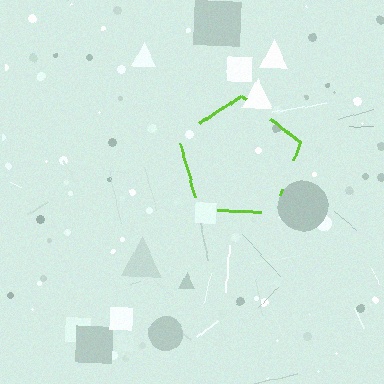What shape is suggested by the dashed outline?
The dashed outline suggests a pentagon.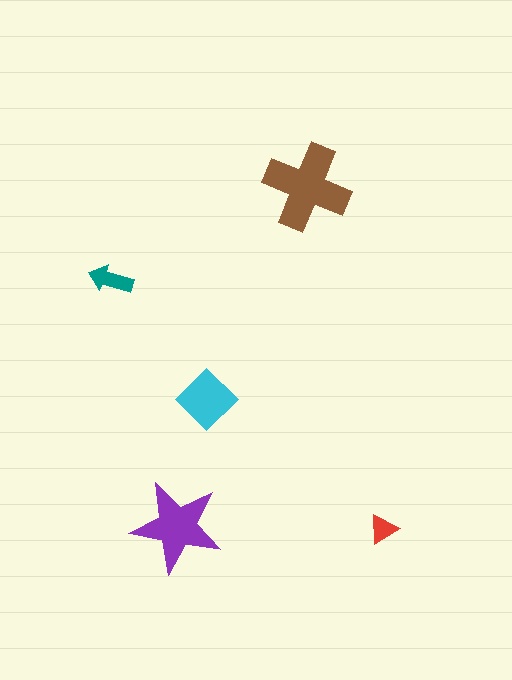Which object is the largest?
The brown cross.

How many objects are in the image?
There are 5 objects in the image.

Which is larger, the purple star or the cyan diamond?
The purple star.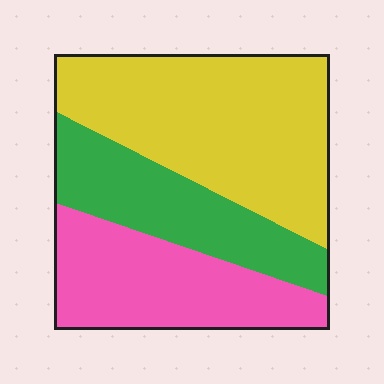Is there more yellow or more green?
Yellow.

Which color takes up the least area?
Green, at roughly 25%.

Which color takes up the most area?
Yellow, at roughly 45%.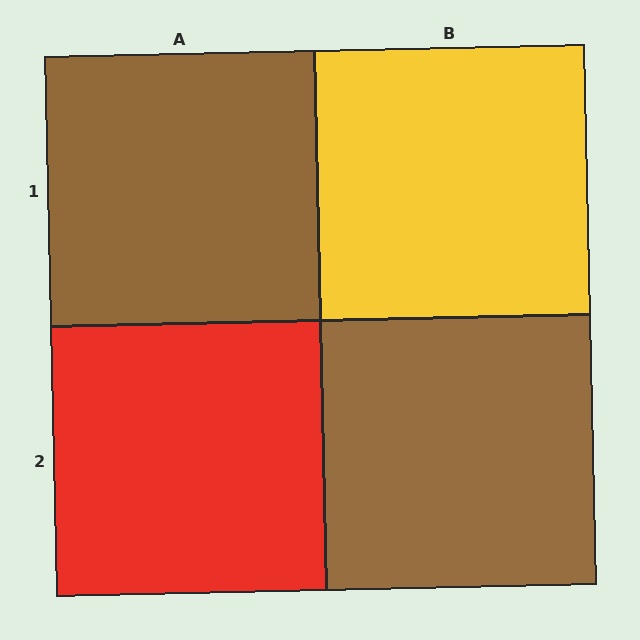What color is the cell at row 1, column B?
Yellow.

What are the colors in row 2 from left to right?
Red, brown.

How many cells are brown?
2 cells are brown.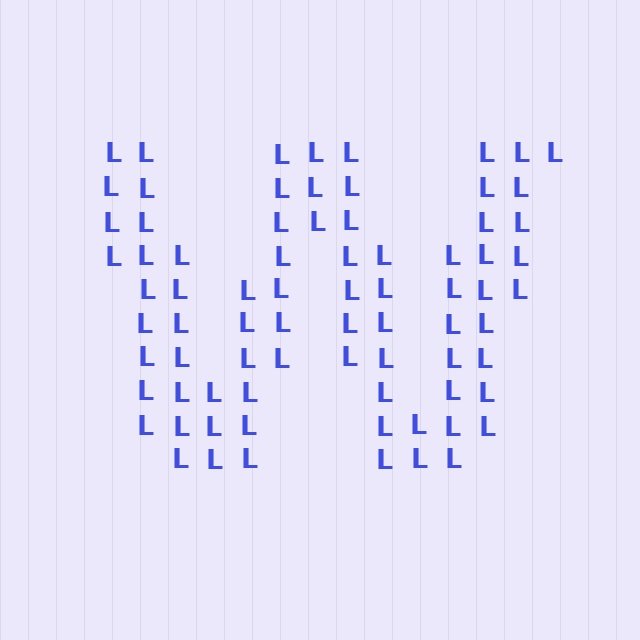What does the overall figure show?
The overall figure shows the letter W.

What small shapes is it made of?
It is made of small letter L's.